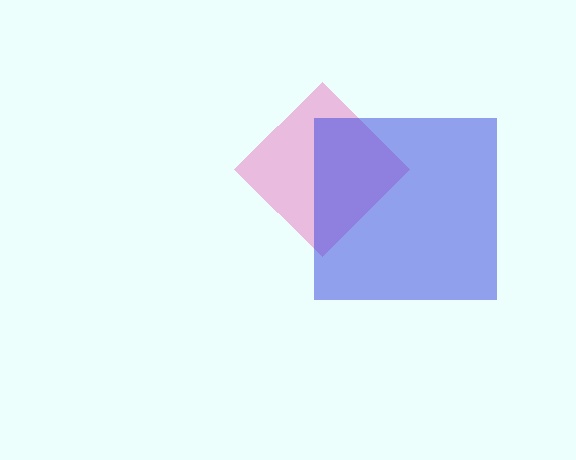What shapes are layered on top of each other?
The layered shapes are: a pink diamond, a blue square.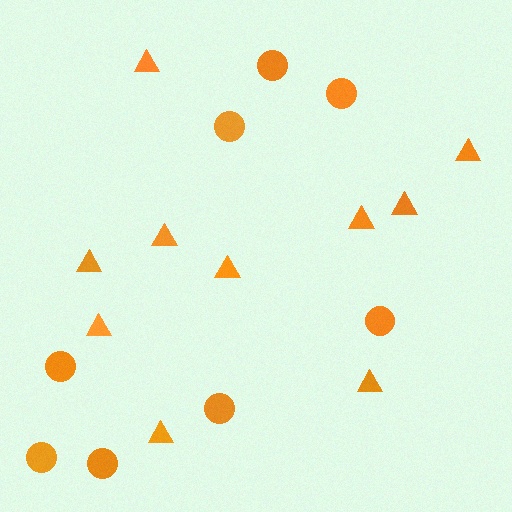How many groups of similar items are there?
There are 2 groups: one group of circles (8) and one group of triangles (10).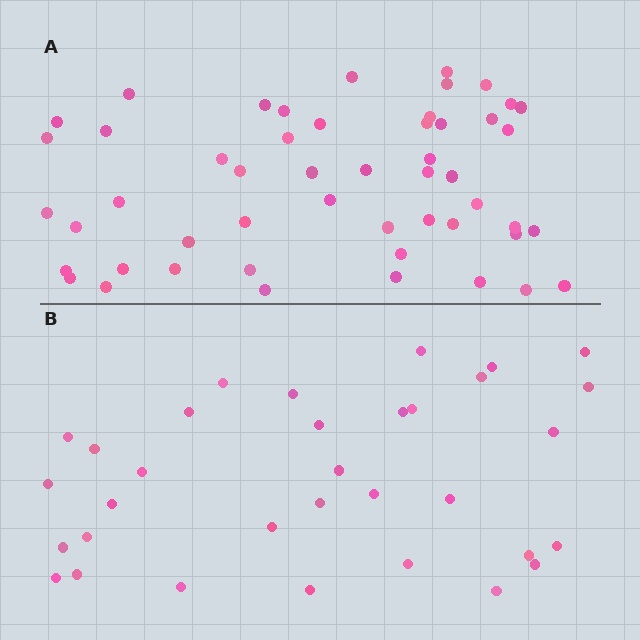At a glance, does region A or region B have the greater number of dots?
Region A (the top region) has more dots.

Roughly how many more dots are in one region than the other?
Region A has approximately 20 more dots than region B.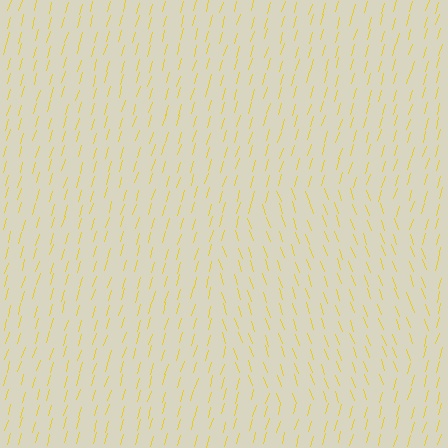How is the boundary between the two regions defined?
The boundary is defined purely by a change in line orientation (approximately 36 degrees difference). All lines are the same color and thickness.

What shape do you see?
I see a circle.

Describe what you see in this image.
The image is filled with small yellow line segments. A circle region in the image has lines oriented differently from the surrounding lines, creating a visible texture boundary.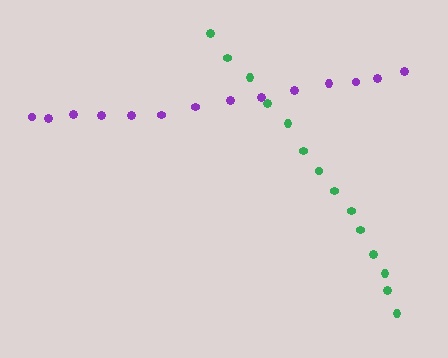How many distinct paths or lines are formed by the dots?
There are 2 distinct paths.